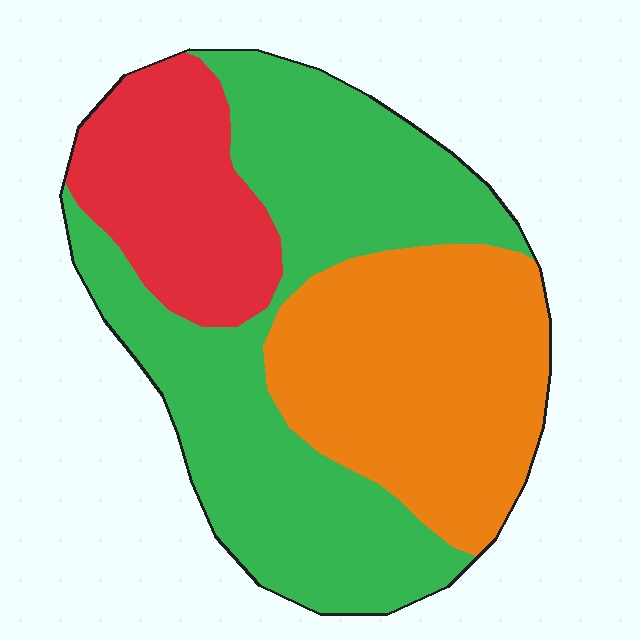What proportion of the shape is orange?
Orange takes up about one third (1/3) of the shape.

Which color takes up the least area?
Red, at roughly 20%.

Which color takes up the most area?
Green, at roughly 50%.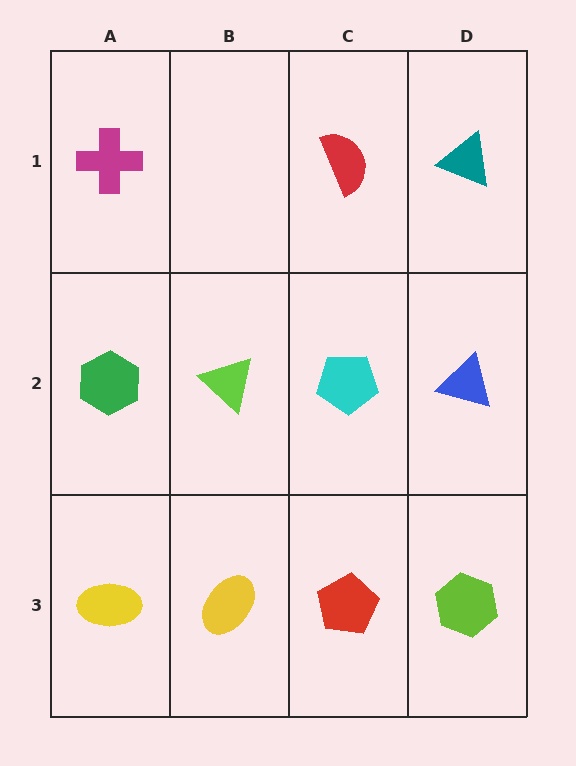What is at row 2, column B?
A lime triangle.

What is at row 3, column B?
A yellow ellipse.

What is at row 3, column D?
A lime hexagon.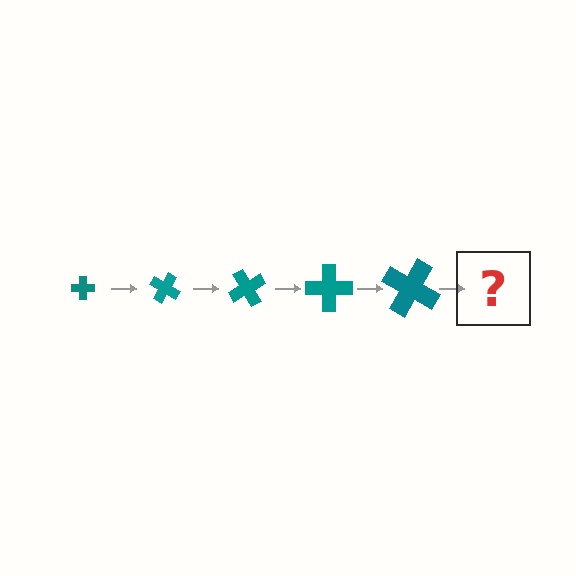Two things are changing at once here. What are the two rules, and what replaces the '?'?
The two rules are that the cross grows larger each step and it rotates 30 degrees each step. The '?' should be a cross, larger than the previous one and rotated 150 degrees from the start.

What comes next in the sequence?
The next element should be a cross, larger than the previous one and rotated 150 degrees from the start.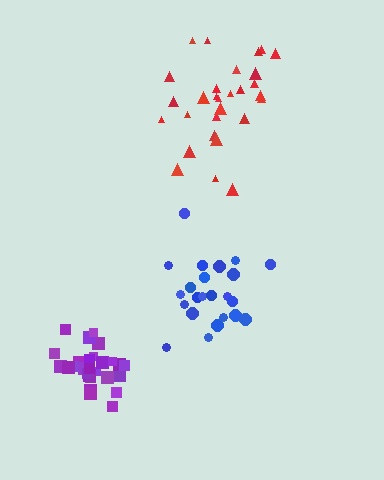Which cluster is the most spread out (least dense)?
Red.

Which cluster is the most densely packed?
Purple.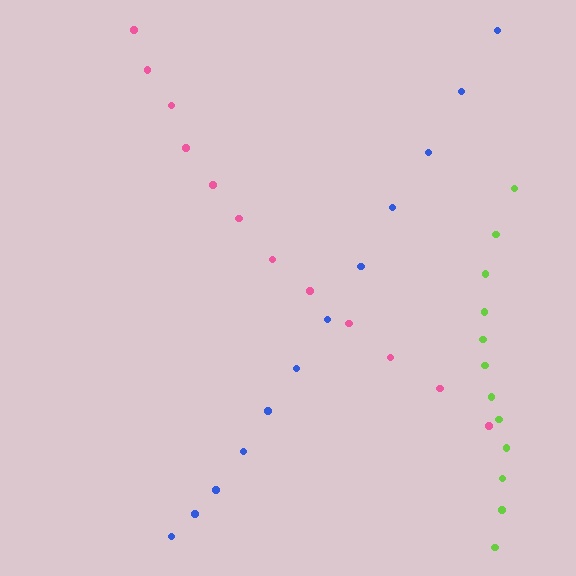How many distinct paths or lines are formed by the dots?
There are 3 distinct paths.